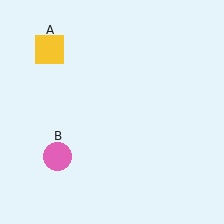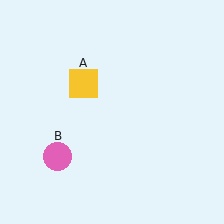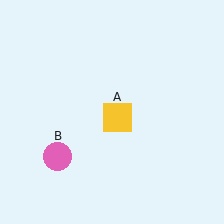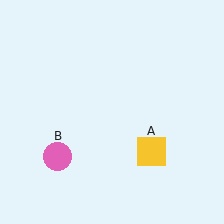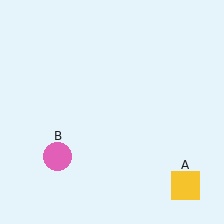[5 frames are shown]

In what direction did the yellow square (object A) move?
The yellow square (object A) moved down and to the right.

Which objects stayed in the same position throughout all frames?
Pink circle (object B) remained stationary.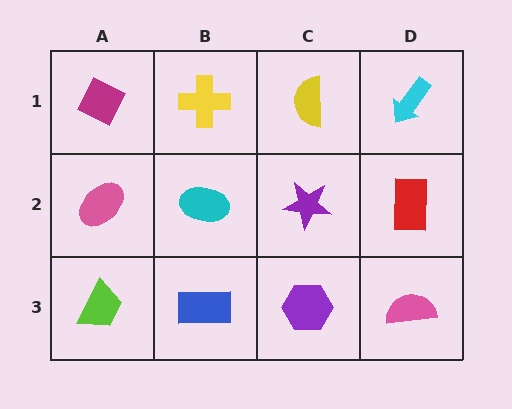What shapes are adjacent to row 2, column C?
A yellow semicircle (row 1, column C), a purple hexagon (row 3, column C), a cyan ellipse (row 2, column B), a red rectangle (row 2, column D).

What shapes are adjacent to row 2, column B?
A yellow cross (row 1, column B), a blue rectangle (row 3, column B), a pink ellipse (row 2, column A), a purple star (row 2, column C).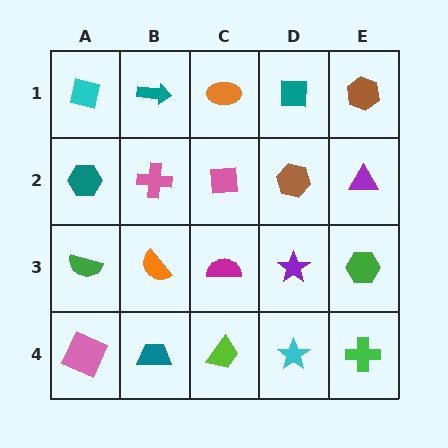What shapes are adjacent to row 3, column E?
A purple triangle (row 2, column E), a green cross (row 4, column E), a purple star (row 3, column D).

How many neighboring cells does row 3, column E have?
3.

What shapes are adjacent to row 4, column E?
A green hexagon (row 3, column E), a cyan star (row 4, column D).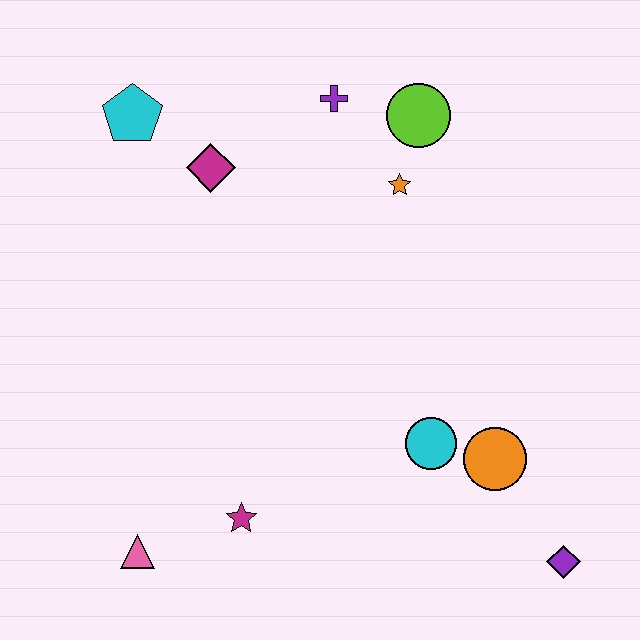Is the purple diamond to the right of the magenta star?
Yes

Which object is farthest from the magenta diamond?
The purple diamond is farthest from the magenta diamond.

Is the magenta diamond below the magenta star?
No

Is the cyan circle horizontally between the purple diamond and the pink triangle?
Yes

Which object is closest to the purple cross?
The lime circle is closest to the purple cross.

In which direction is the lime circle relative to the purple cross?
The lime circle is to the right of the purple cross.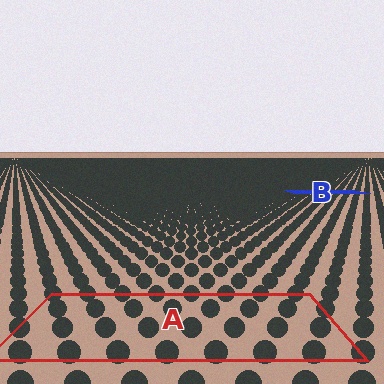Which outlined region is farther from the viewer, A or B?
Region B is farther from the viewer — the texture elements inside it appear smaller and more densely packed.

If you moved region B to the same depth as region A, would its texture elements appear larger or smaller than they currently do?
They would appear larger. At a closer depth, the same texture elements are projected at a bigger on-screen size.